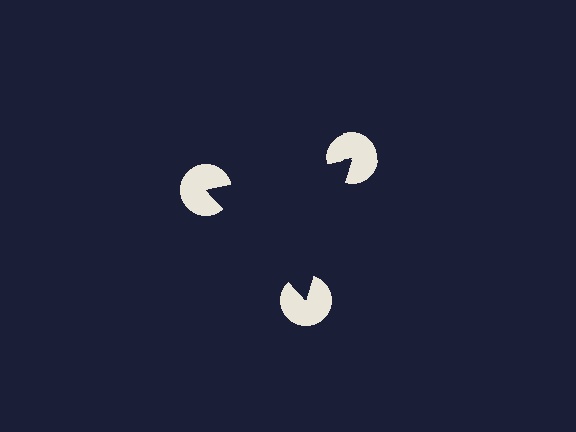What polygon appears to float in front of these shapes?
An illusory triangle — its edges are inferred from the aligned wedge cuts in the pac-man discs, not physically drawn.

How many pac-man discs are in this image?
There are 3 — one at each vertex of the illusory triangle.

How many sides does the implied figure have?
3 sides.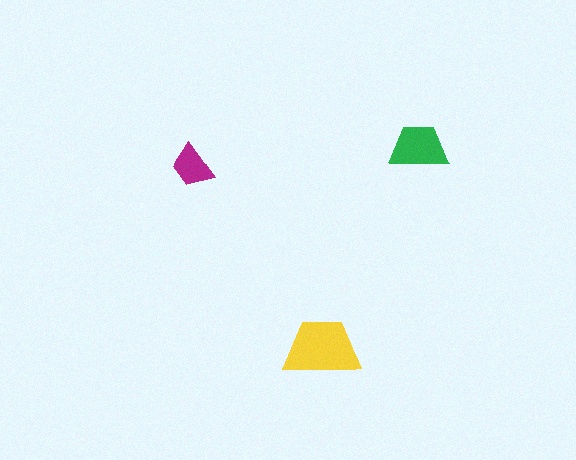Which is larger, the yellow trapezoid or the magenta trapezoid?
The yellow one.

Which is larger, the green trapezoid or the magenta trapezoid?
The green one.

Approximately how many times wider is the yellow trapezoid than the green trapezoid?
About 1.5 times wider.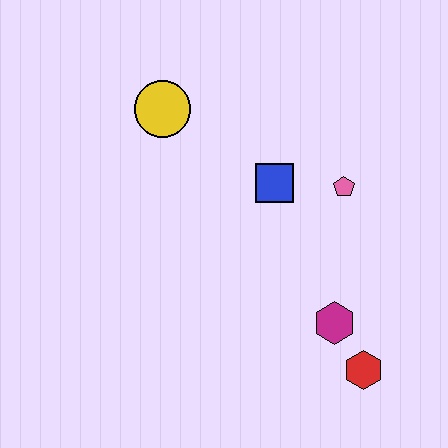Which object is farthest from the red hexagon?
The yellow circle is farthest from the red hexagon.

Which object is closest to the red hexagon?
The magenta hexagon is closest to the red hexagon.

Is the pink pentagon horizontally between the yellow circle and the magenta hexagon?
No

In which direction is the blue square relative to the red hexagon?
The blue square is above the red hexagon.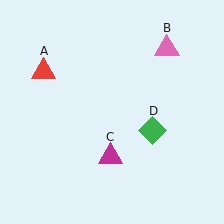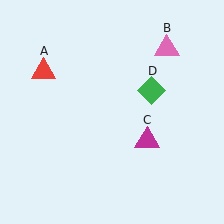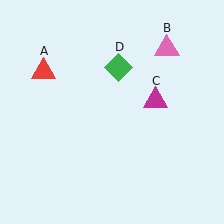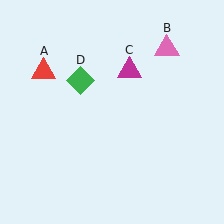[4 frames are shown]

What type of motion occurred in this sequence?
The magenta triangle (object C), green diamond (object D) rotated counterclockwise around the center of the scene.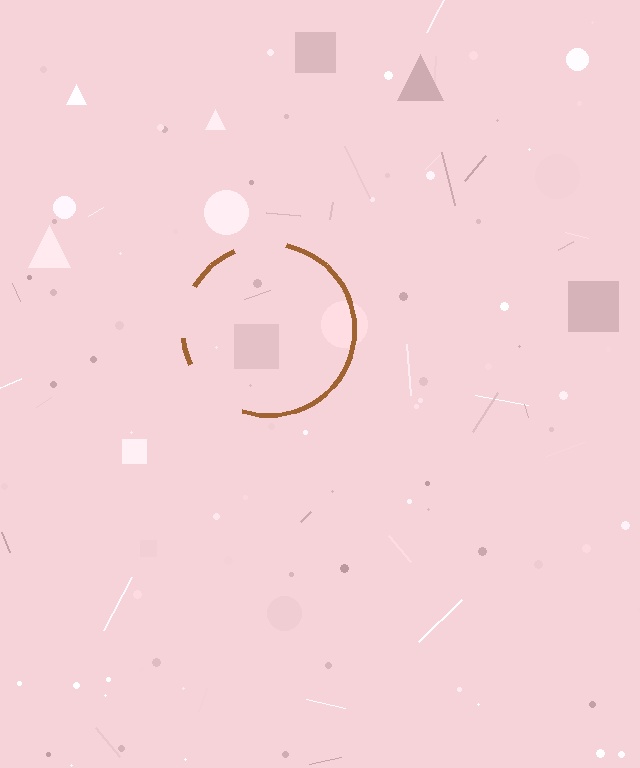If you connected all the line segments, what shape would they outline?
They would outline a circle.